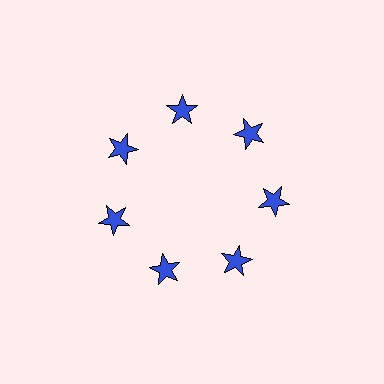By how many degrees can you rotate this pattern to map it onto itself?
The pattern maps onto itself every 51 degrees of rotation.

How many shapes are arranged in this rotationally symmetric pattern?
There are 7 shapes, arranged in 7 groups of 1.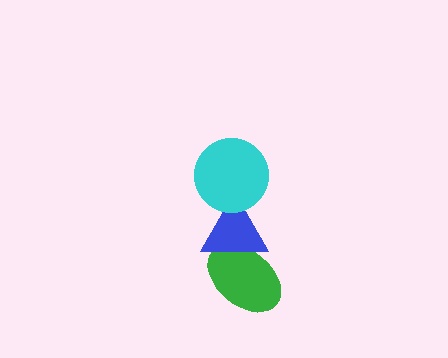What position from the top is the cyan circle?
The cyan circle is 1st from the top.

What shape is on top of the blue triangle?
The cyan circle is on top of the blue triangle.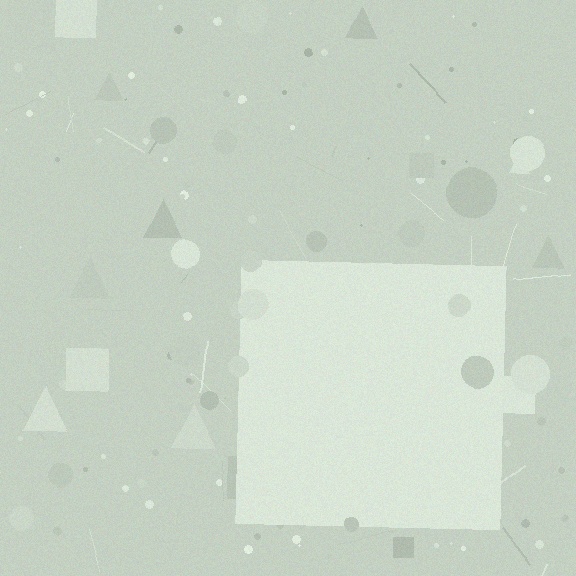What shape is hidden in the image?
A square is hidden in the image.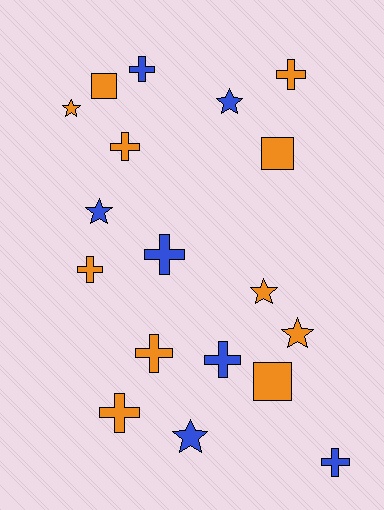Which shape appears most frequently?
Cross, with 9 objects.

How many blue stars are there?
There are 3 blue stars.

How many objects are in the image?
There are 18 objects.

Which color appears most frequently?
Orange, with 11 objects.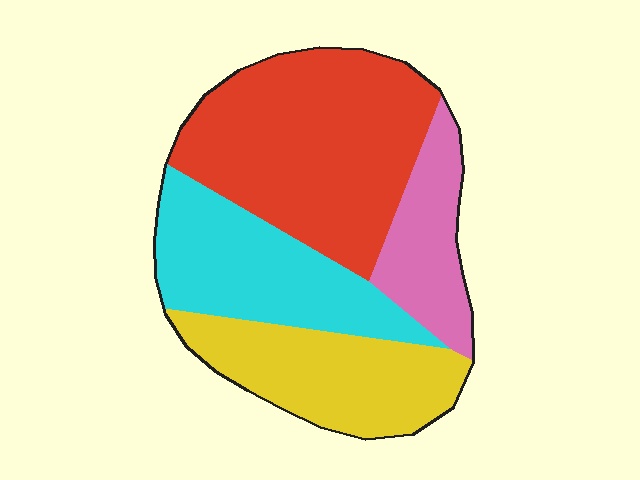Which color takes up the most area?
Red, at roughly 40%.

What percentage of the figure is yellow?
Yellow takes up about one quarter (1/4) of the figure.